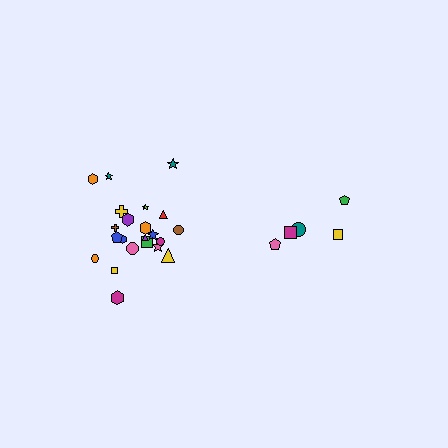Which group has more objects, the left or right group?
The left group.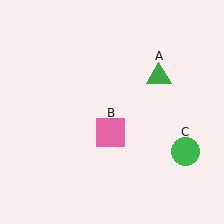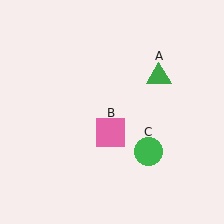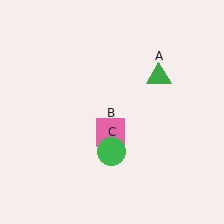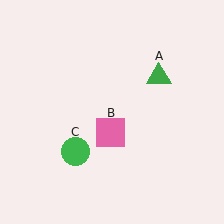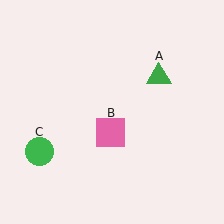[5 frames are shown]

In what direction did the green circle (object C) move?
The green circle (object C) moved left.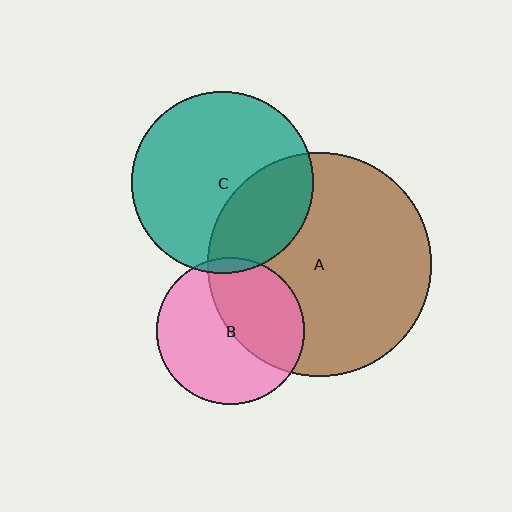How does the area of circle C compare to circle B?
Approximately 1.5 times.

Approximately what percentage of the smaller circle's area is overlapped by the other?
Approximately 30%.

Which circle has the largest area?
Circle A (brown).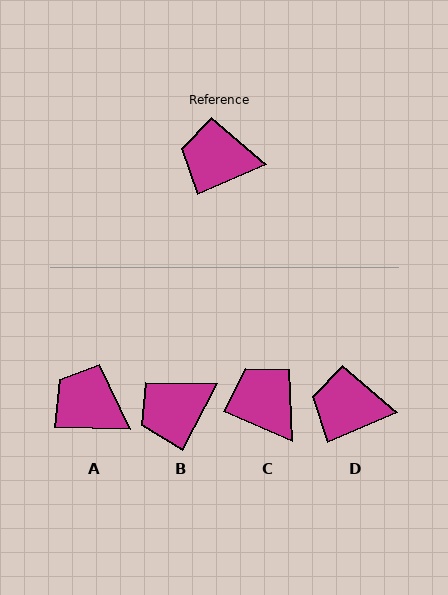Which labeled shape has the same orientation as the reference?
D.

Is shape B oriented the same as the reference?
No, it is off by about 40 degrees.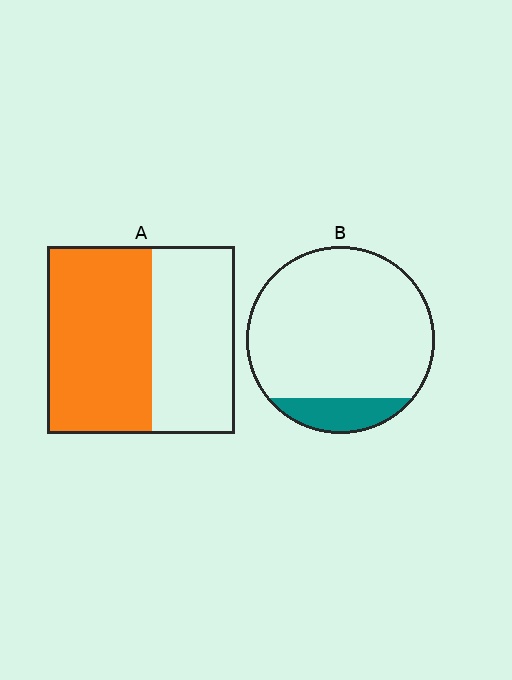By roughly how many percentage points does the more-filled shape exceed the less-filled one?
By roughly 40 percentage points (A over B).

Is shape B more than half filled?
No.